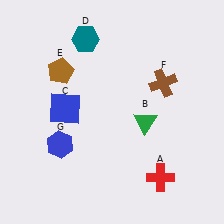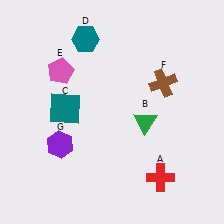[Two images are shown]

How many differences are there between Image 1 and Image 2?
There are 3 differences between the two images.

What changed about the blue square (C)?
In Image 1, C is blue. In Image 2, it changed to teal.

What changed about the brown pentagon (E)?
In Image 1, E is brown. In Image 2, it changed to pink.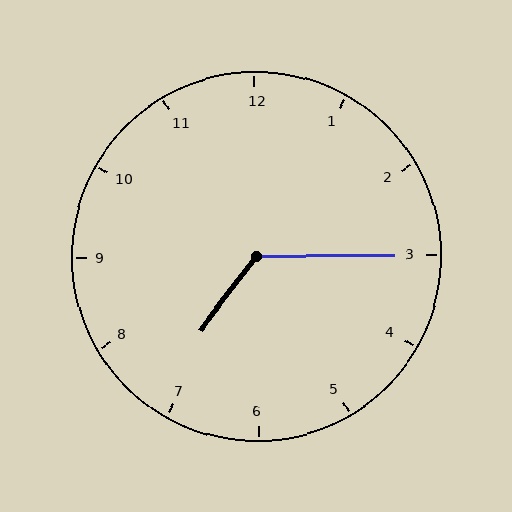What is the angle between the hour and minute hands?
Approximately 128 degrees.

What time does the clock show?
7:15.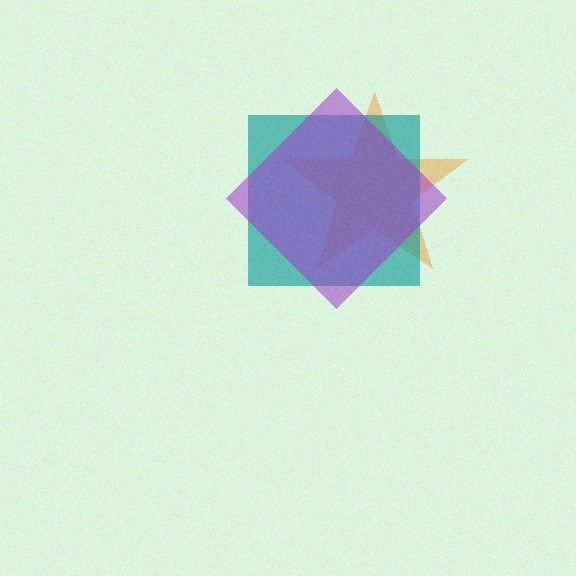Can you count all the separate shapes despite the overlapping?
Yes, there are 3 separate shapes.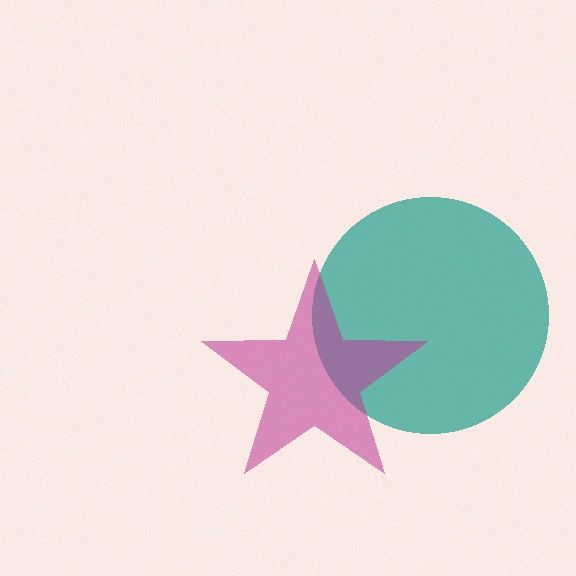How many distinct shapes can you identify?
There are 2 distinct shapes: a teal circle, a magenta star.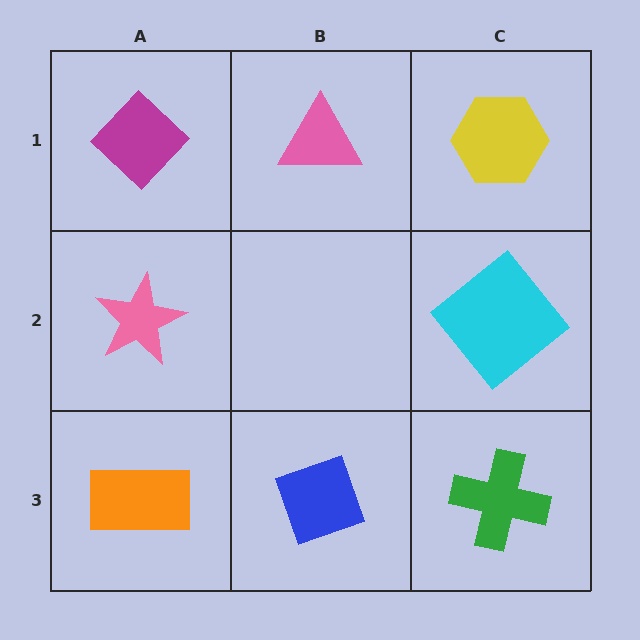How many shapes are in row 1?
3 shapes.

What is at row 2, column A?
A pink star.